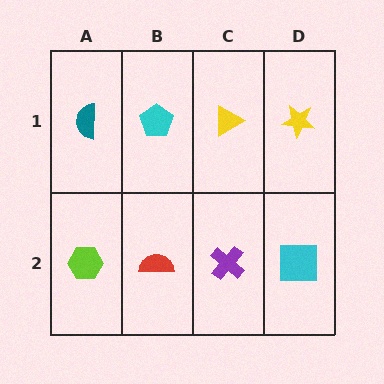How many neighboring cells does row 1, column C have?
3.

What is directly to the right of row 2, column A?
A red semicircle.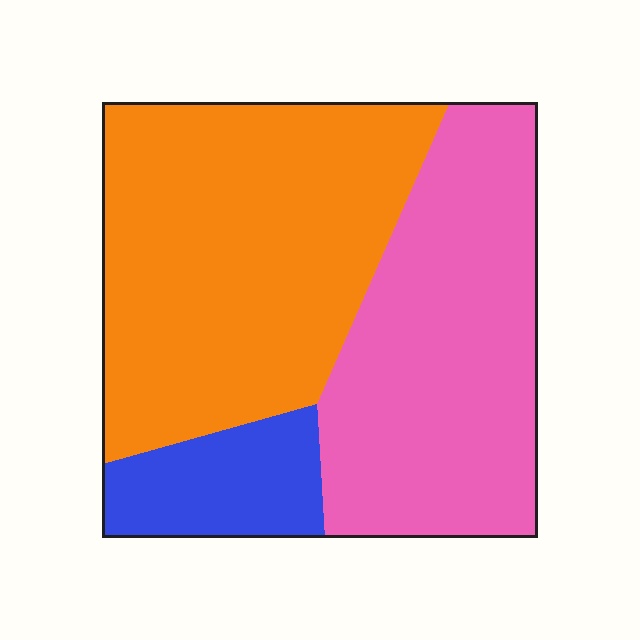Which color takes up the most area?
Orange, at roughly 50%.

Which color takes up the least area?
Blue, at roughly 10%.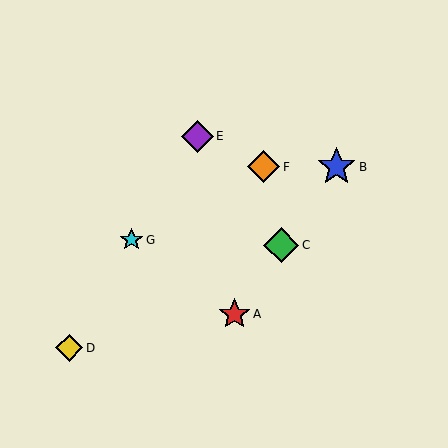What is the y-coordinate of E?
Object E is at y≈136.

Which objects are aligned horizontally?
Objects B, F are aligned horizontally.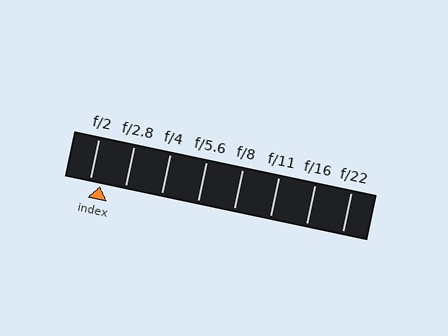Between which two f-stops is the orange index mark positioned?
The index mark is between f/2 and f/2.8.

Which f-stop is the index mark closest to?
The index mark is closest to f/2.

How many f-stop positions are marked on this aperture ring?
There are 8 f-stop positions marked.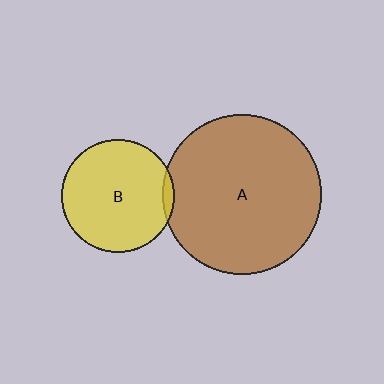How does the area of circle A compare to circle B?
Approximately 2.0 times.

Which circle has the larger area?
Circle A (brown).